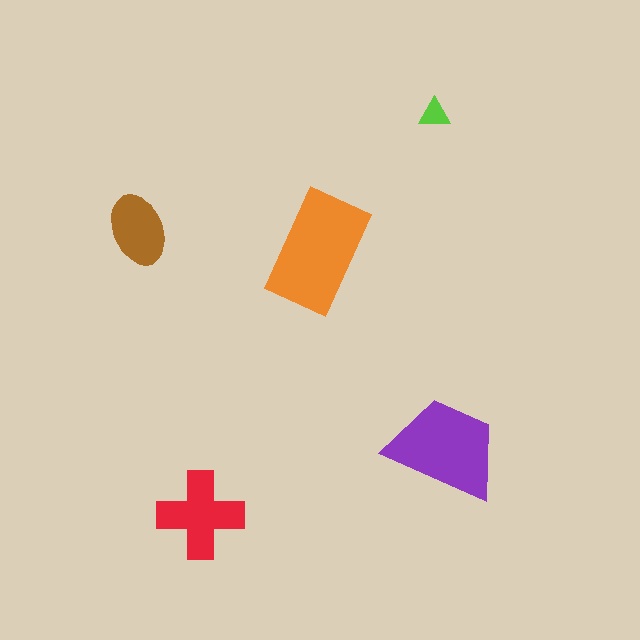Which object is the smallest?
The lime triangle.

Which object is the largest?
The orange rectangle.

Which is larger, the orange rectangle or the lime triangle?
The orange rectangle.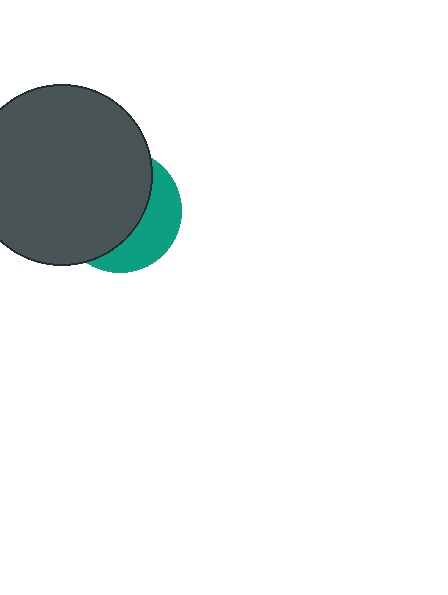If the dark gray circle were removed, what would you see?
You would see the complete teal circle.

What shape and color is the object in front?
The object in front is a dark gray circle.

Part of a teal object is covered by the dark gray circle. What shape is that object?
It is a circle.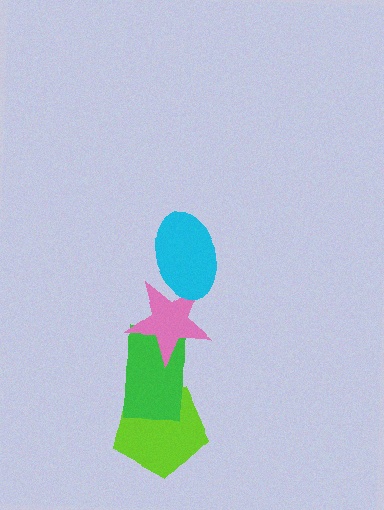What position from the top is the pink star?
The pink star is 2nd from the top.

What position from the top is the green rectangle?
The green rectangle is 3rd from the top.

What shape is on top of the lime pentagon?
The green rectangle is on top of the lime pentagon.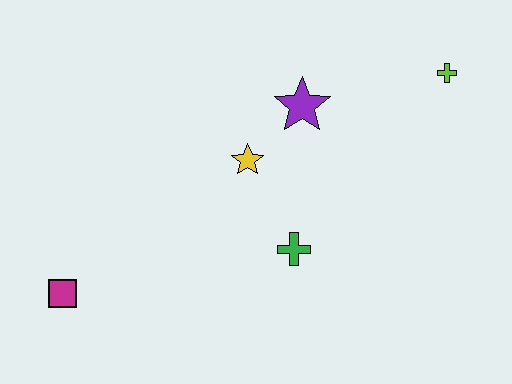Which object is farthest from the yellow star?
The magenta square is farthest from the yellow star.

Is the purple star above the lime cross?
No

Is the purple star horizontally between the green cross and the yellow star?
No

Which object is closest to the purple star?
The yellow star is closest to the purple star.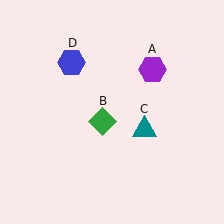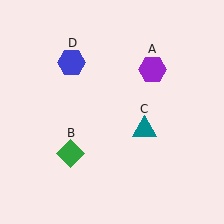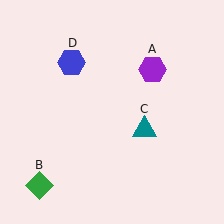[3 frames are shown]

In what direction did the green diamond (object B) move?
The green diamond (object B) moved down and to the left.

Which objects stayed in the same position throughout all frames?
Purple hexagon (object A) and teal triangle (object C) and blue hexagon (object D) remained stationary.